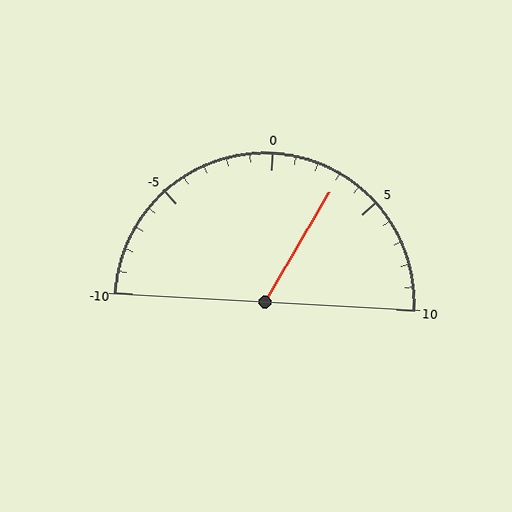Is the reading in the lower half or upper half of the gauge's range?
The reading is in the upper half of the range (-10 to 10).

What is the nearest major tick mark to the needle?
The nearest major tick mark is 5.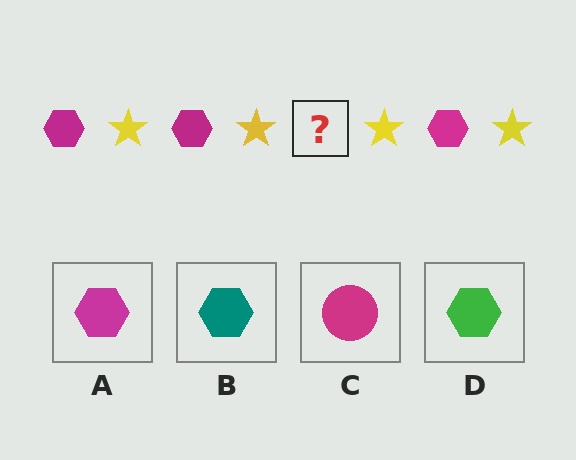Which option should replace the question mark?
Option A.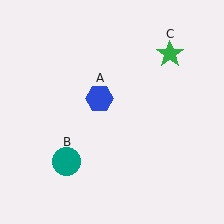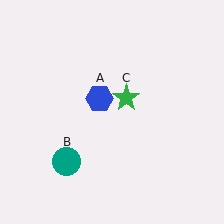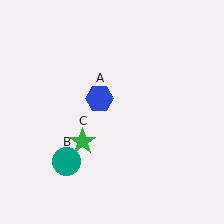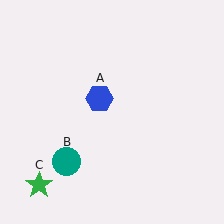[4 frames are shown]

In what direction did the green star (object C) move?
The green star (object C) moved down and to the left.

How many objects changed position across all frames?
1 object changed position: green star (object C).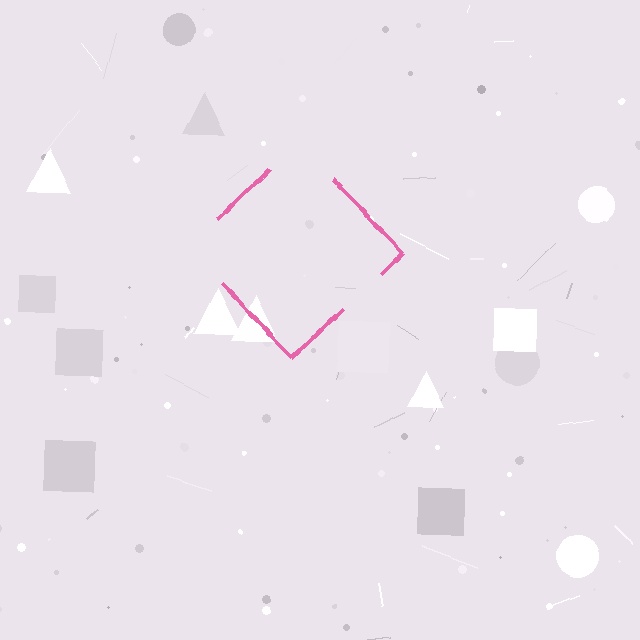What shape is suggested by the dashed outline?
The dashed outline suggests a diamond.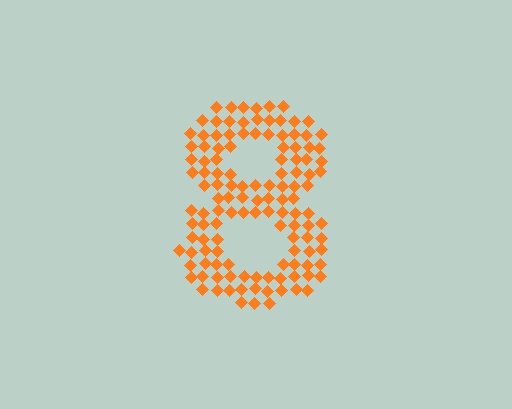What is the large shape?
The large shape is the digit 8.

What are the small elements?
The small elements are diamonds.